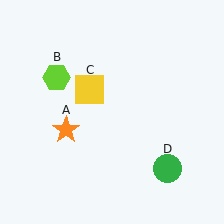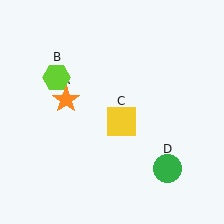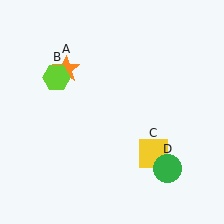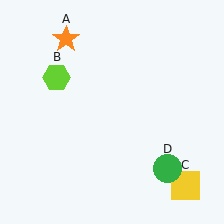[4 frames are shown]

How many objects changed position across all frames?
2 objects changed position: orange star (object A), yellow square (object C).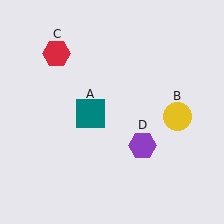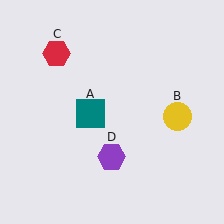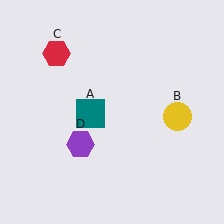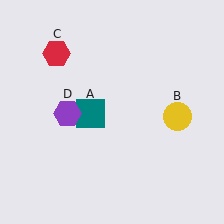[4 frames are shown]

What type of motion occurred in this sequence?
The purple hexagon (object D) rotated clockwise around the center of the scene.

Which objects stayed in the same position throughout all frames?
Teal square (object A) and yellow circle (object B) and red hexagon (object C) remained stationary.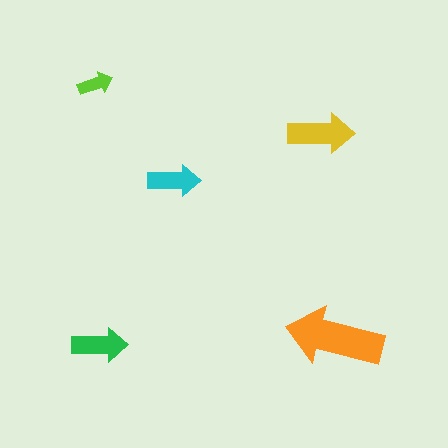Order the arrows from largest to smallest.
the orange one, the yellow one, the green one, the cyan one, the lime one.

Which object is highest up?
The lime arrow is topmost.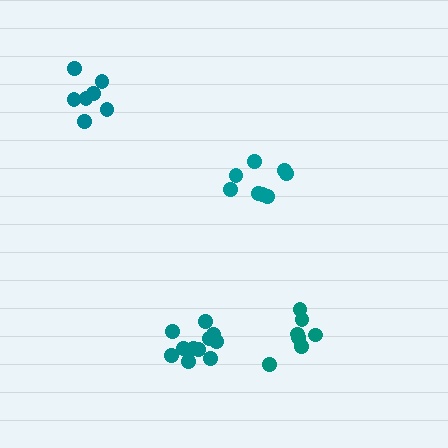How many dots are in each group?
Group 1: 7 dots, Group 2: 11 dots, Group 3: 8 dots, Group 4: 7 dots (33 total).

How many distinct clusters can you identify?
There are 4 distinct clusters.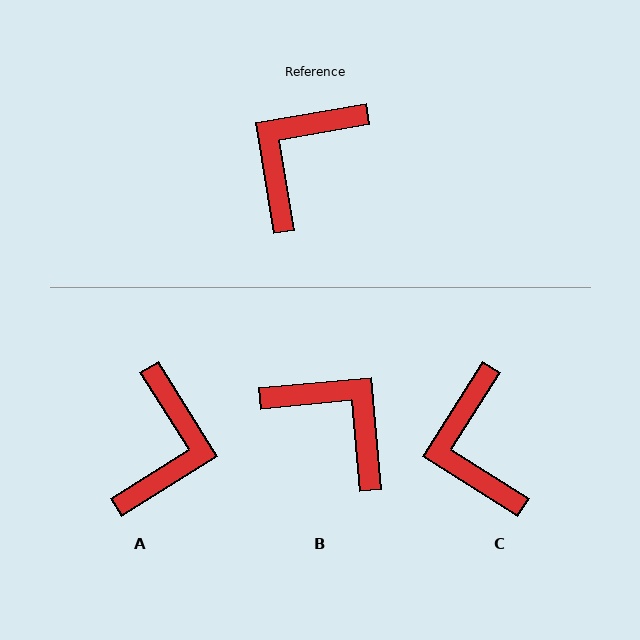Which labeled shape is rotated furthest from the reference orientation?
A, about 158 degrees away.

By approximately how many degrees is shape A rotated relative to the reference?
Approximately 158 degrees clockwise.